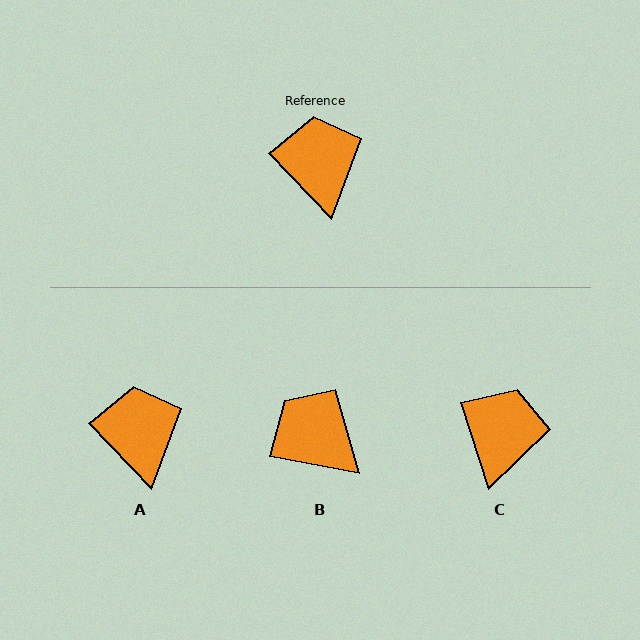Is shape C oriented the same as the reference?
No, it is off by about 26 degrees.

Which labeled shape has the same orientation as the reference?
A.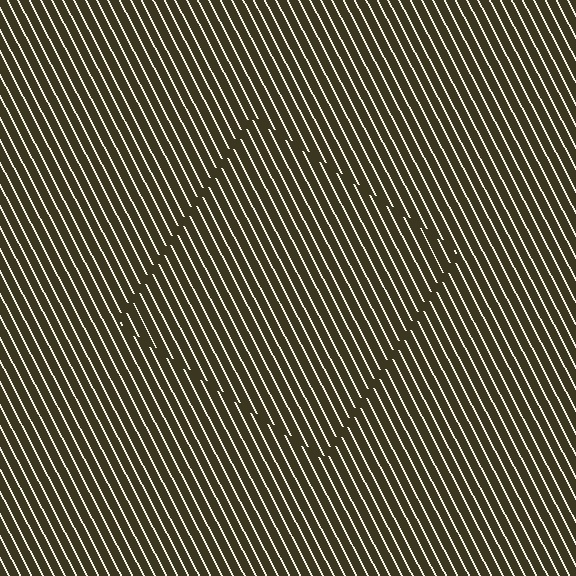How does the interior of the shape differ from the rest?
The interior of the shape contains the same grating, shifted by half a period — the contour is defined by the phase discontinuity where line-ends from the inner and outer gratings abut.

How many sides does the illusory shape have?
4 sides — the line-ends trace a square.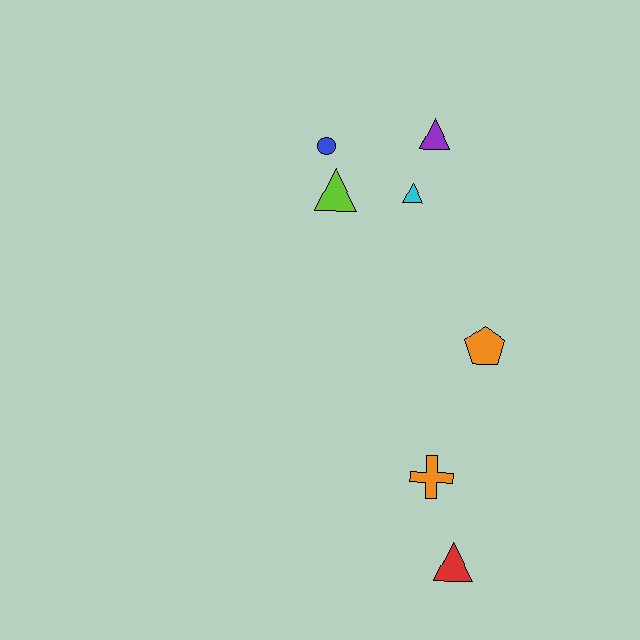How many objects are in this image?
There are 7 objects.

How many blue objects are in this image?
There is 1 blue object.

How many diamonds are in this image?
There are no diamonds.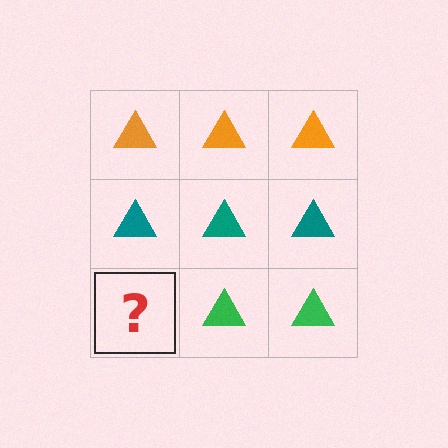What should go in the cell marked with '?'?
The missing cell should contain a green triangle.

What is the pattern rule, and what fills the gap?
The rule is that each row has a consistent color. The gap should be filled with a green triangle.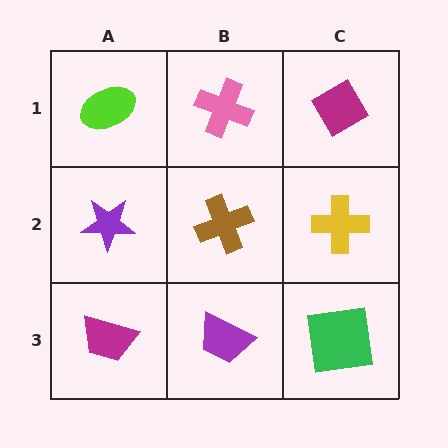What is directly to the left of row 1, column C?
A pink cross.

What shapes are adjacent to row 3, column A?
A purple star (row 2, column A), a purple trapezoid (row 3, column B).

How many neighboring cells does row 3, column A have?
2.